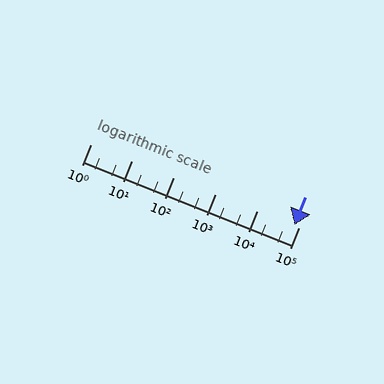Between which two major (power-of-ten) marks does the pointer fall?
The pointer is between 10000 and 100000.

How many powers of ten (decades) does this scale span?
The scale spans 5 decades, from 1 to 100000.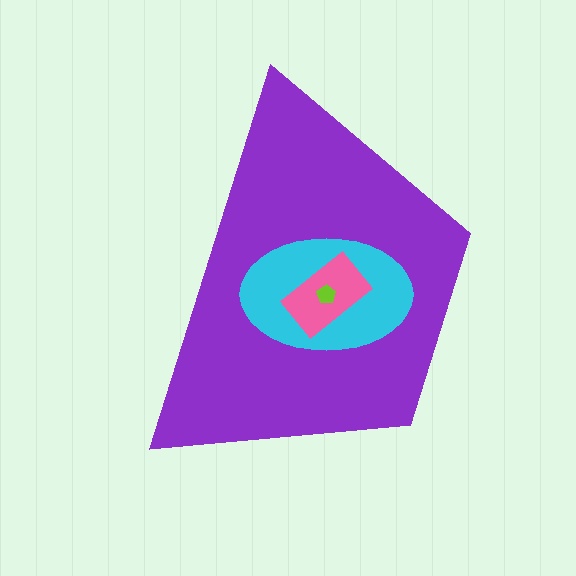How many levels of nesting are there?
4.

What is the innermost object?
The lime pentagon.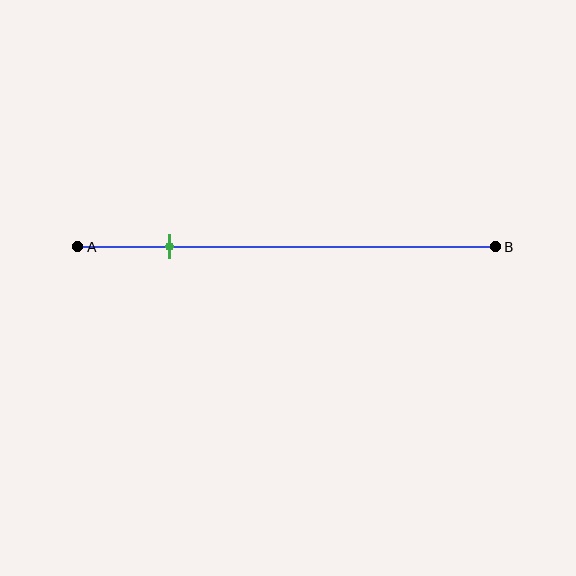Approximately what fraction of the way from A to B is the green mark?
The green mark is approximately 20% of the way from A to B.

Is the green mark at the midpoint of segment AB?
No, the mark is at about 20% from A, not at the 50% midpoint.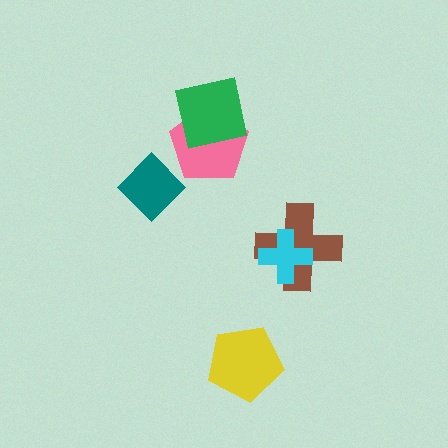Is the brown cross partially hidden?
Yes, it is partially covered by another shape.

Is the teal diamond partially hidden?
No, no other shape covers it.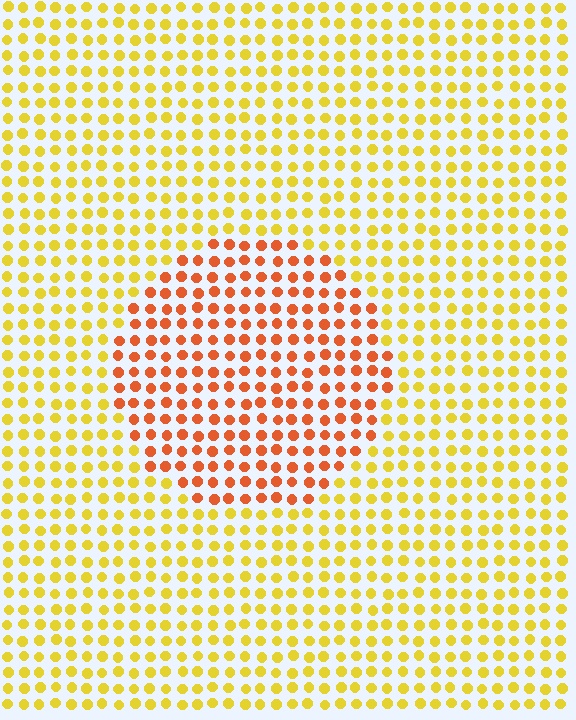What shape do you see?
I see a circle.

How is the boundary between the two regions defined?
The boundary is defined purely by a slight shift in hue (about 39 degrees). Spacing, size, and orientation are identical on both sides.